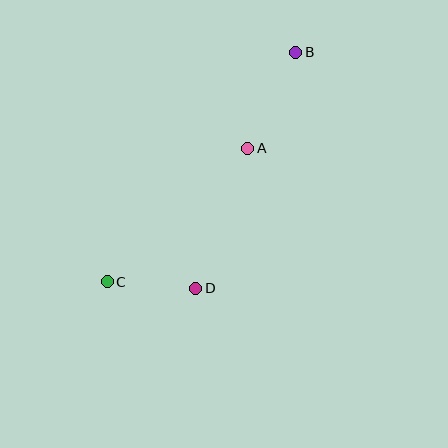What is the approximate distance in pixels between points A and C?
The distance between A and C is approximately 194 pixels.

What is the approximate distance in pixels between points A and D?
The distance between A and D is approximately 149 pixels.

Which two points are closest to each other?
Points C and D are closest to each other.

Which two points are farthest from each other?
Points B and C are farthest from each other.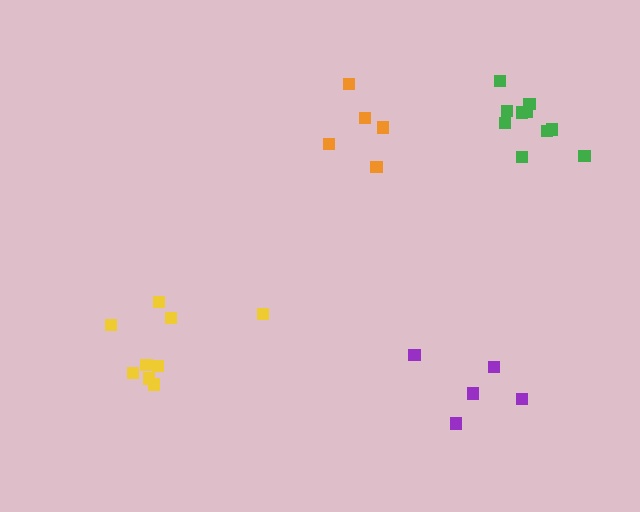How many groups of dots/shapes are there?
There are 4 groups.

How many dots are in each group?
Group 1: 5 dots, Group 2: 10 dots, Group 3: 5 dots, Group 4: 9 dots (29 total).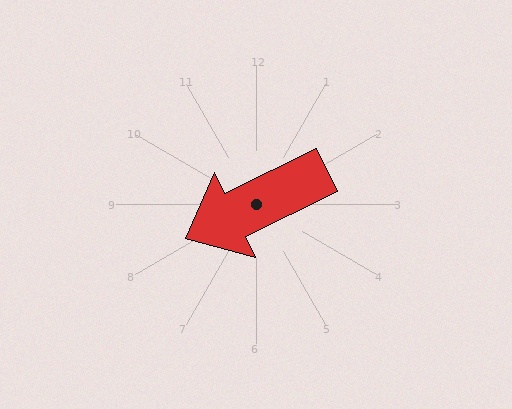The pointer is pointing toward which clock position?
Roughly 8 o'clock.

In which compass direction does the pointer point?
Southwest.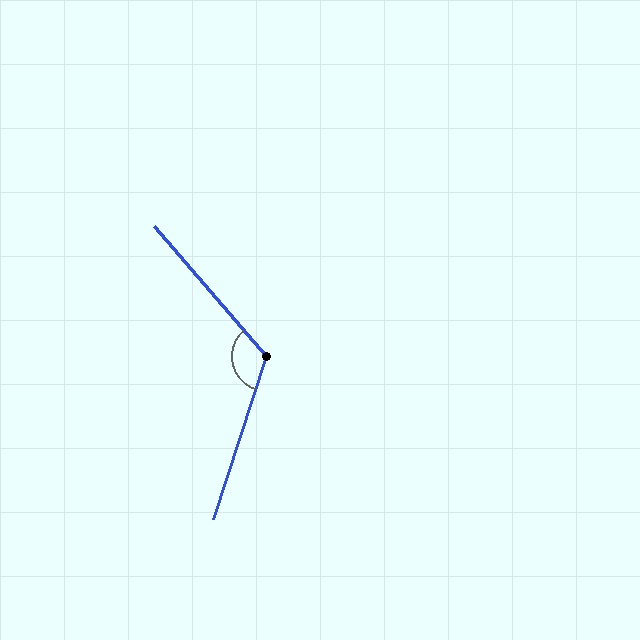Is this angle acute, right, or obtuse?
It is obtuse.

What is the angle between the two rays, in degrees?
Approximately 121 degrees.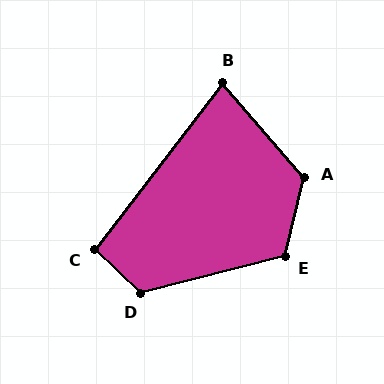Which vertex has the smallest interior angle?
B, at approximately 78 degrees.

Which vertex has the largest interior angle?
A, at approximately 126 degrees.